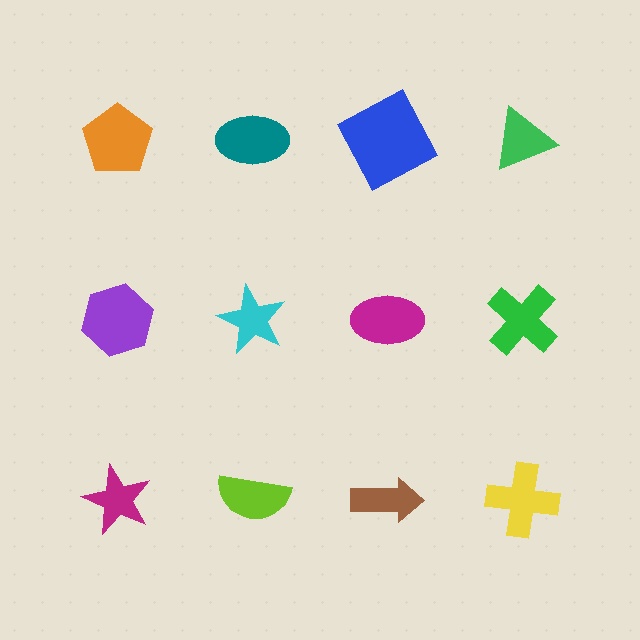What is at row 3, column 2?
A lime semicircle.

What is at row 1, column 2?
A teal ellipse.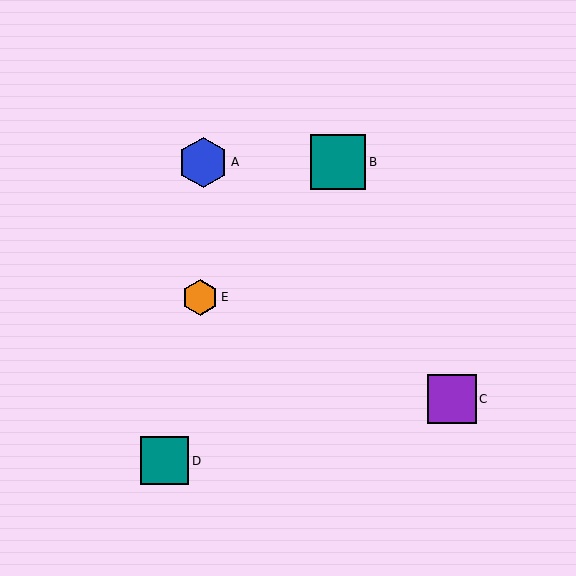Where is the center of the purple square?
The center of the purple square is at (452, 399).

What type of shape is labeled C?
Shape C is a purple square.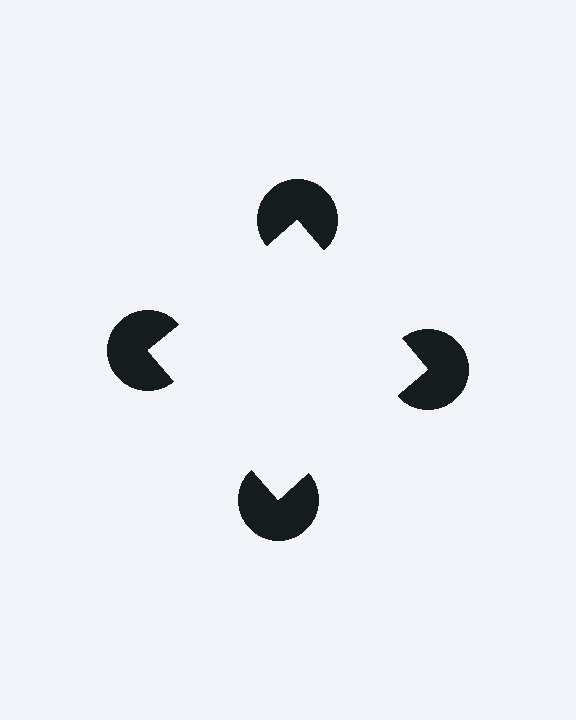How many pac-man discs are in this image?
There are 4 — one at each vertex of the illusory square.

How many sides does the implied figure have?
4 sides.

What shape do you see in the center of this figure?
An illusory square — its edges are inferred from the aligned wedge cuts in the pac-man discs, not physically drawn.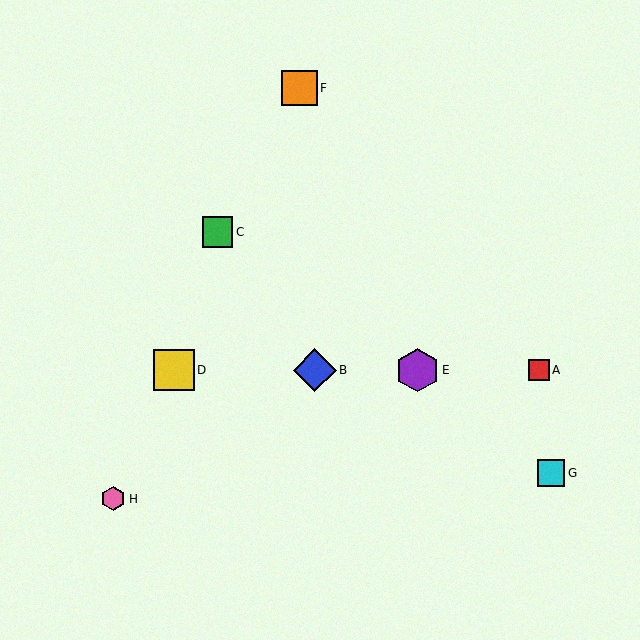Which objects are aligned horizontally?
Objects A, B, D, E are aligned horizontally.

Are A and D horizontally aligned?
Yes, both are at y≈370.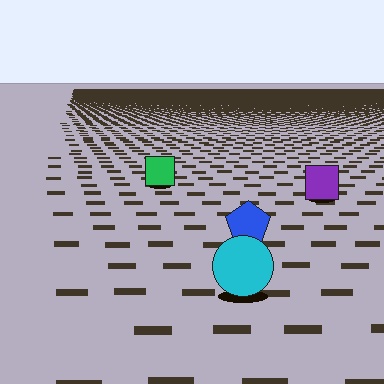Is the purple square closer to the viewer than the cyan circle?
No. The cyan circle is closer — you can tell from the texture gradient: the ground texture is coarser near it.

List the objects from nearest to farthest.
From nearest to farthest: the cyan circle, the blue pentagon, the purple square, the green square.